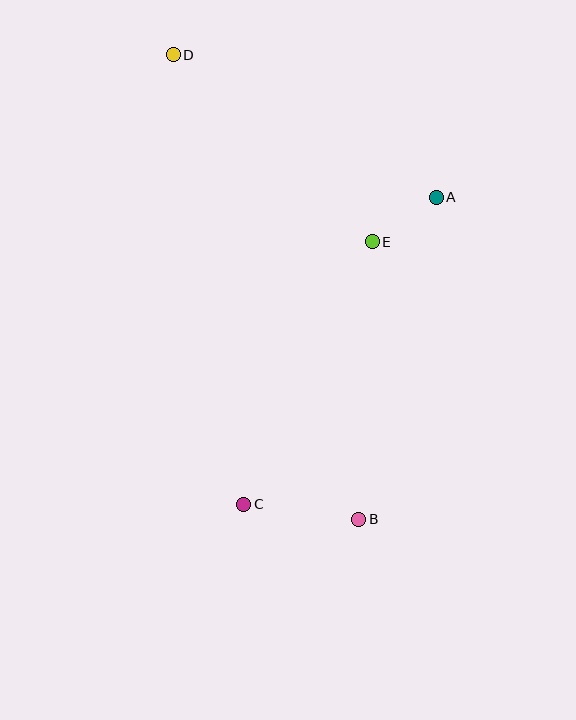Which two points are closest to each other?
Points A and E are closest to each other.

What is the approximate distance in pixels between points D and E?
The distance between D and E is approximately 273 pixels.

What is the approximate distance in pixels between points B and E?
The distance between B and E is approximately 278 pixels.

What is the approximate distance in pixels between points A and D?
The distance between A and D is approximately 299 pixels.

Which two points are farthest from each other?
Points B and D are farthest from each other.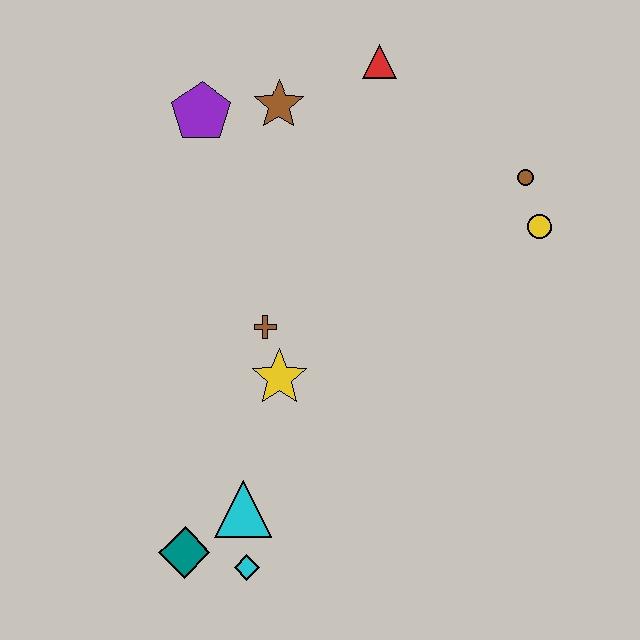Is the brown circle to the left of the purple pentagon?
No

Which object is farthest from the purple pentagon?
The cyan diamond is farthest from the purple pentagon.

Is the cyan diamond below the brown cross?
Yes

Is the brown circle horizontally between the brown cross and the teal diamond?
No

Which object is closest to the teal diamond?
The cyan diamond is closest to the teal diamond.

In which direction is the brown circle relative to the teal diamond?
The brown circle is above the teal diamond.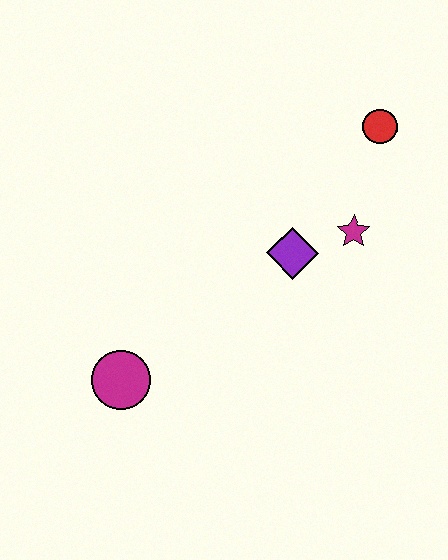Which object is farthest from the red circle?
The magenta circle is farthest from the red circle.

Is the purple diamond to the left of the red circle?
Yes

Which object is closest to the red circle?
The magenta star is closest to the red circle.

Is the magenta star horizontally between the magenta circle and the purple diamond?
No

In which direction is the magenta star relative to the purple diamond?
The magenta star is to the right of the purple diamond.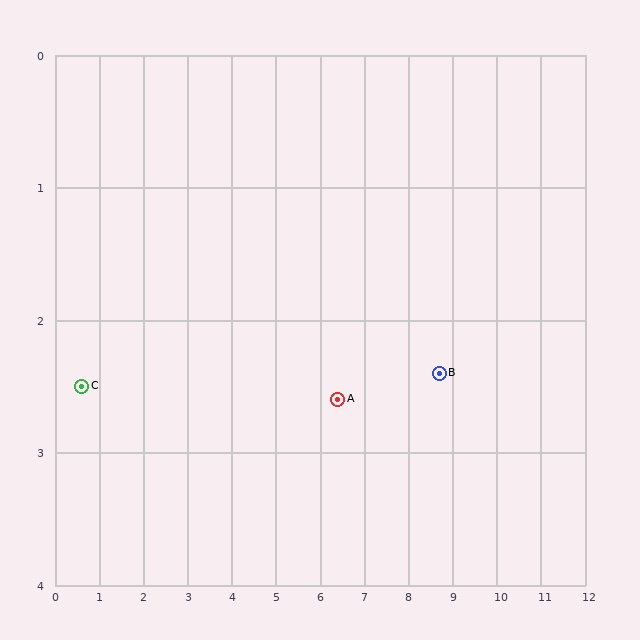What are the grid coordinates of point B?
Point B is at approximately (8.7, 2.4).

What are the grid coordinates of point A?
Point A is at approximately (6.4, 2.6).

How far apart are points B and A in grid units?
Points B and A are about 2.3 grid units apart.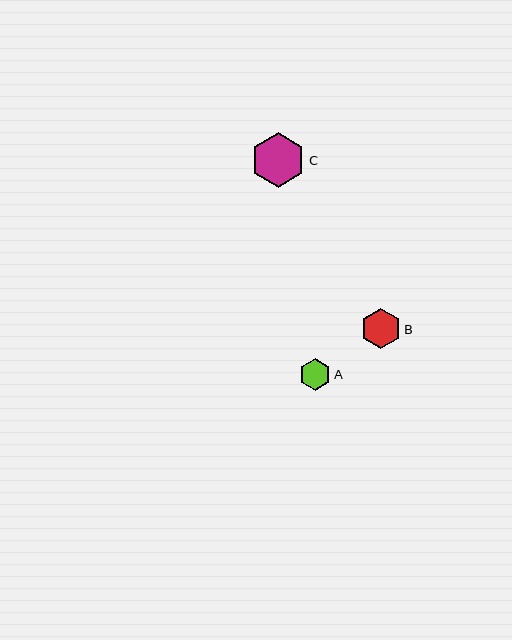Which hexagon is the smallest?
Hexagon A is the smallest with a size of approximately 32 pixels.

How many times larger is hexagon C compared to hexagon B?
Hexagon C is approximately 1.4 times the size of hexagon B.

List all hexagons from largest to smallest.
From largest to smallest: C, B, A.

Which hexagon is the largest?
Hexagon C is the largest with a size of approximately 55 pixels.